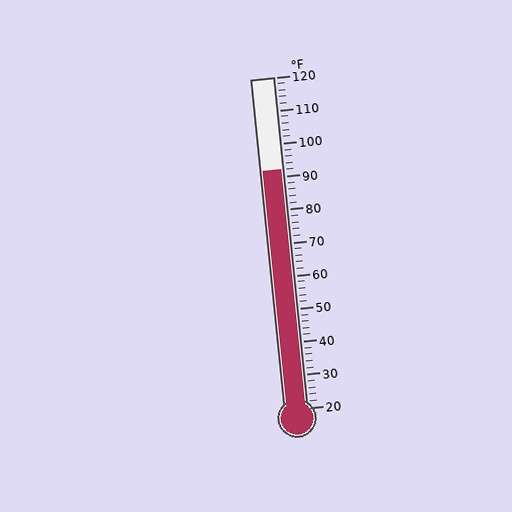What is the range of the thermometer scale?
The thermometer scale ranges from 20°F to 120°F.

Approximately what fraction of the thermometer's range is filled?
The thermometer is filled to approximately 70% of its range.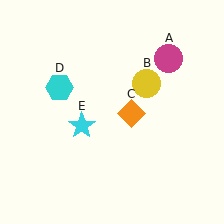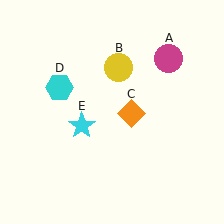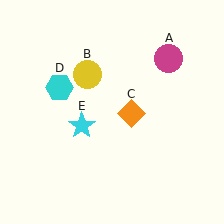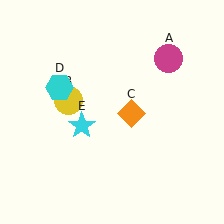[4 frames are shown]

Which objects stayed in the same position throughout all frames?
Magenta circle (object A) and orange diamond (object C) and cyan hexagon (object D) and cyan star (object E) remained stationary.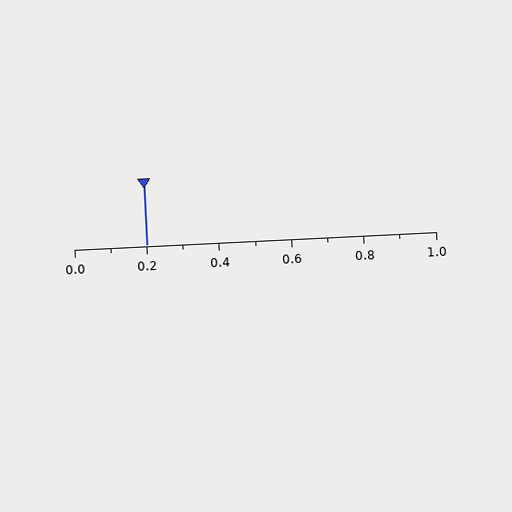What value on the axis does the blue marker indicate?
The marker indicates approximately 0.2.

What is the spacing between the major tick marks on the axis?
The major ticks are spaced 0.2 apart.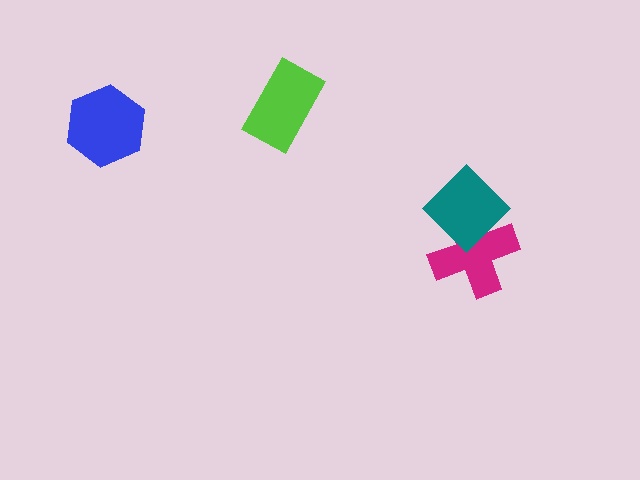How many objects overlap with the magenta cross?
1 object overlaps with the magenta cross.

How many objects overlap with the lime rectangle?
0 objects overlap with the lime rectangle.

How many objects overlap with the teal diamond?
1 object overlaps with the teal diamond.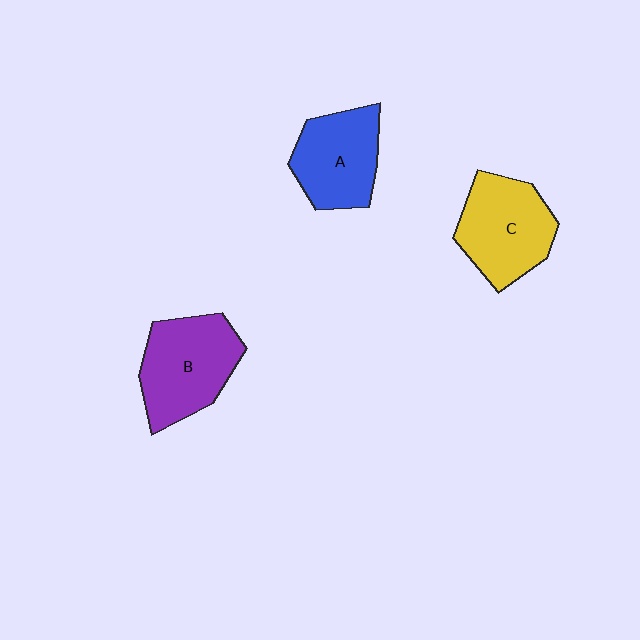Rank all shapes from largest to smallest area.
From largest to smallest: B (purple), C (yellow), A (blue).